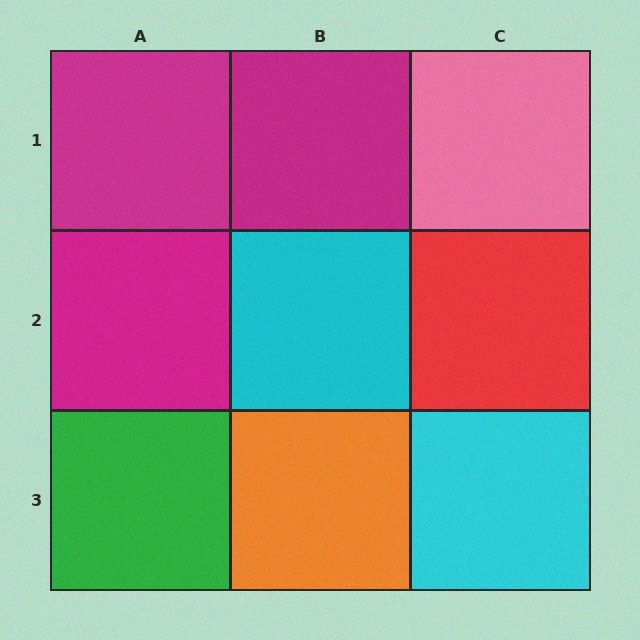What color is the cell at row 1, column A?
Magenta.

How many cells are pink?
1 cell is pink.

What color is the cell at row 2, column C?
Red.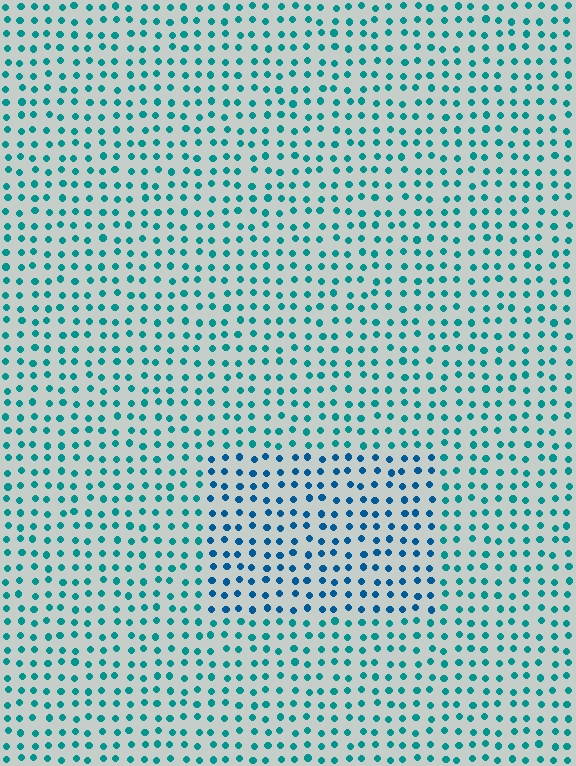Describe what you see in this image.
The image is filled with small teal elements in a uniform arrangement. A rectangle-shaped region is visible where the elements are tinted to a slightly different hue, forming a subtle color boundary.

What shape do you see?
I see a rectangle.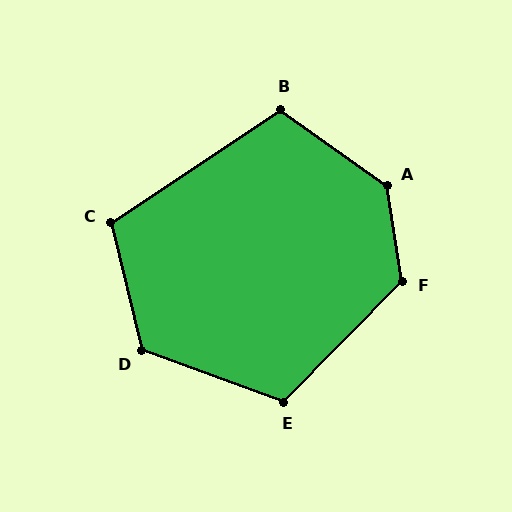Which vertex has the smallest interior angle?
C, at approximately 111 degrees.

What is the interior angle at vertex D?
Approximately 123 degrees (obtuse).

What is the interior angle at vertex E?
Approximately 115 degrees (obtuse).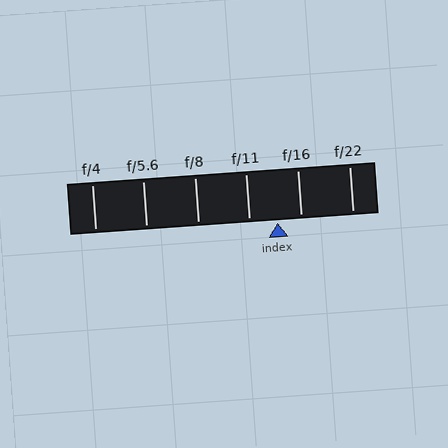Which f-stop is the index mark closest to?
The index mark is closest to f/16.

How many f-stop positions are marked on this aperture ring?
There are 6 f-stop positions marked.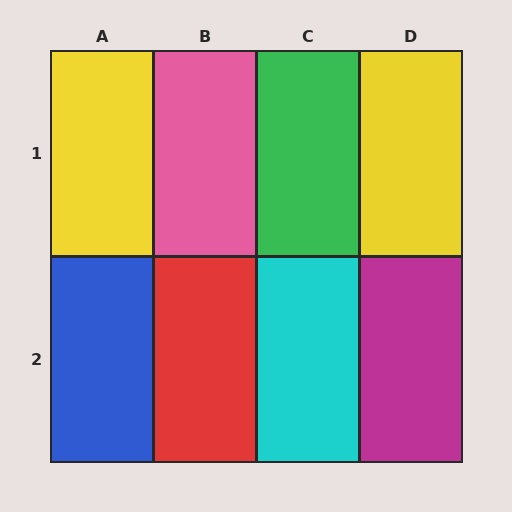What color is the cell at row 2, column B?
Red.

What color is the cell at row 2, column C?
Cyan.